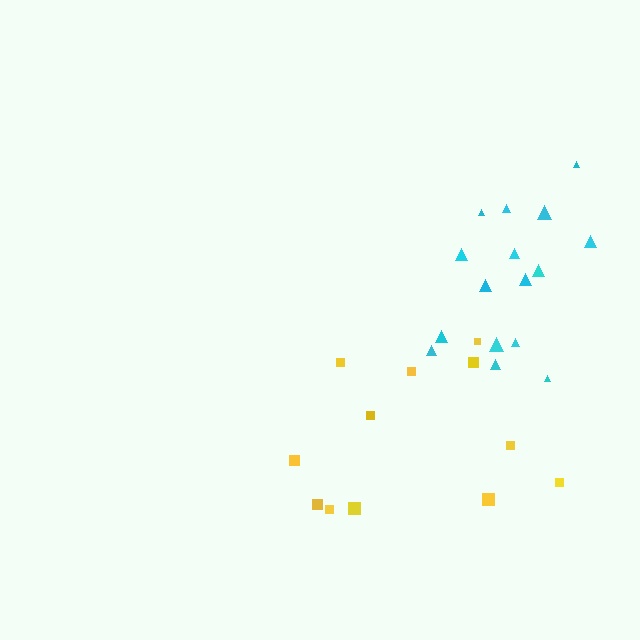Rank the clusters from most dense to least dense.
cyan, yellow.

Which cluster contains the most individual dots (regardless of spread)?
Cyan (16).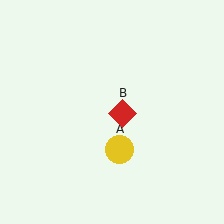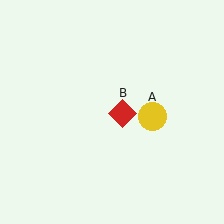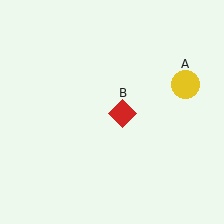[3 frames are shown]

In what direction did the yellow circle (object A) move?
The yellow circle (object A) moved up and to the right.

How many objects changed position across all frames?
1 object changed position: yellow circle (object A).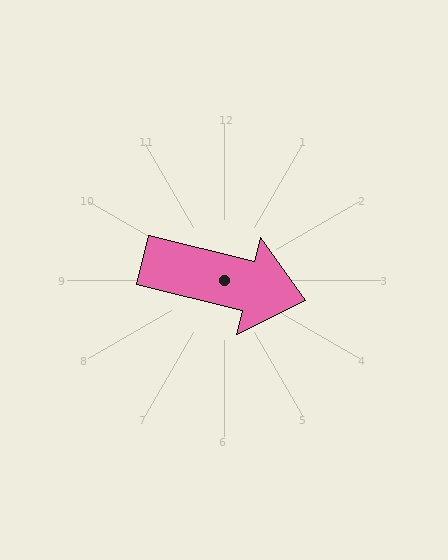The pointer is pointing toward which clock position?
Roughly 3 o'clock.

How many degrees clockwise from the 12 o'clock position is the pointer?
Approximately 104 degrees.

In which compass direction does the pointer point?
East.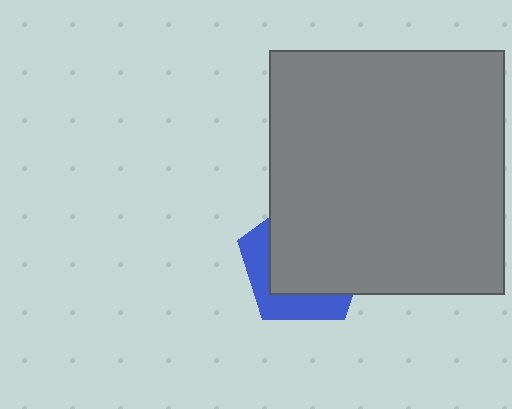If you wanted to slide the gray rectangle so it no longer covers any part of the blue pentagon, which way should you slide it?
Slide it toward the upper-right — that is the most direct way to separate the two shapes.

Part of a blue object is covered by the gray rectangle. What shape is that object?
It is a pentagon.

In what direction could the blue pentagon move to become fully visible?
The blue pentagon could move toward the lower-left. That would shift it out from behind the gray rectangle entirely.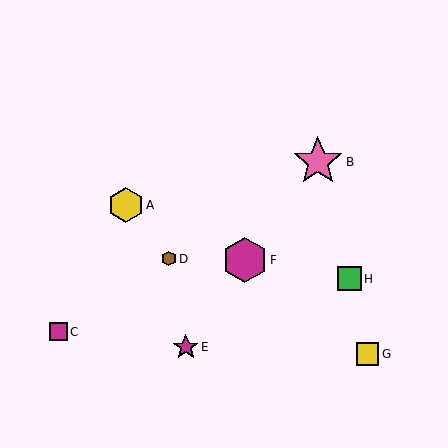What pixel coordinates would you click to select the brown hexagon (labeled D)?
Click at (169, 259) to select the brown hexagon D.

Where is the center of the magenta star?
The center of the magenta star is at (186, 347).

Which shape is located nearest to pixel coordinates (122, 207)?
The yellow hexagon (labeled A) at (126, 205) is nearest to that location.